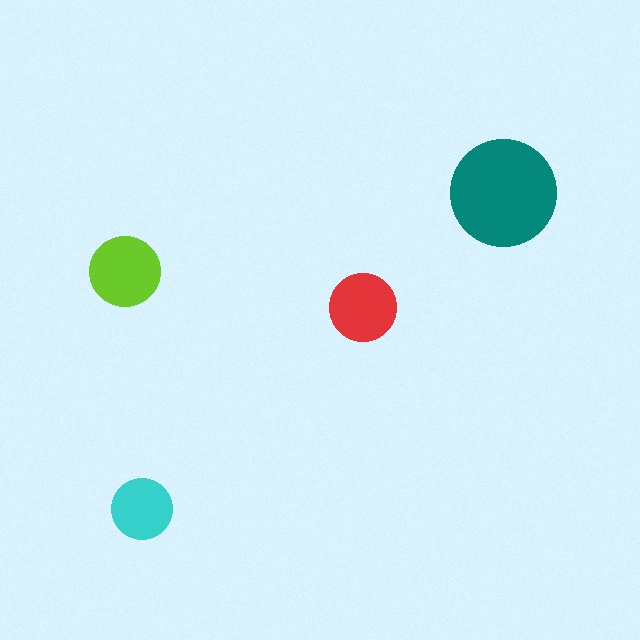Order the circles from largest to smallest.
the teal one, the lime one, the red one, the cyan one.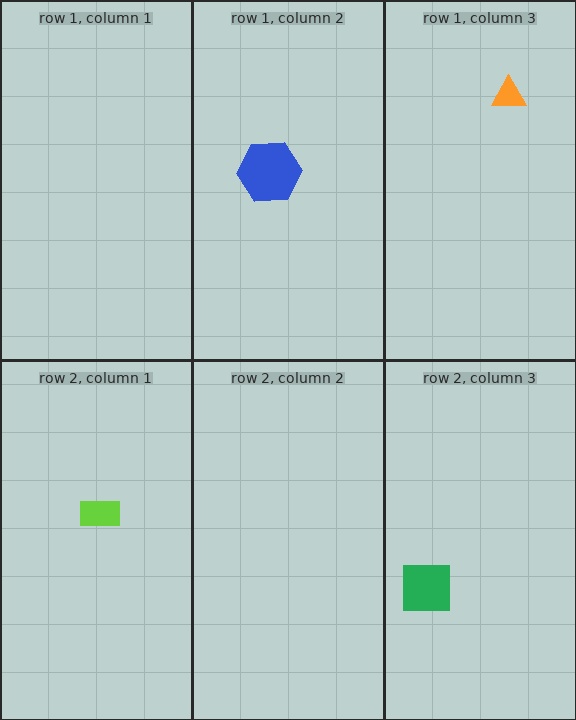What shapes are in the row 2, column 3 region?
The green square.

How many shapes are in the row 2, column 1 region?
1.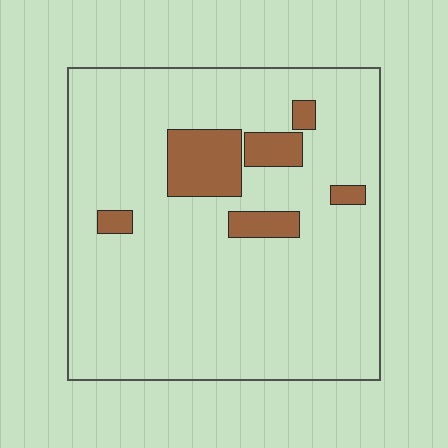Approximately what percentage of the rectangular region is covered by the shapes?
Approximately 10%.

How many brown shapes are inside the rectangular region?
6.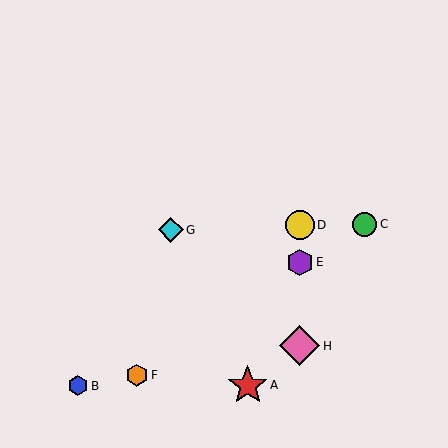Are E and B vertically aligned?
No, E is at x≈300 and B is at x≈78.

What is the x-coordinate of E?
Object E is at x≈300.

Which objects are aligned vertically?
Objects D, E, H are aligned vertically.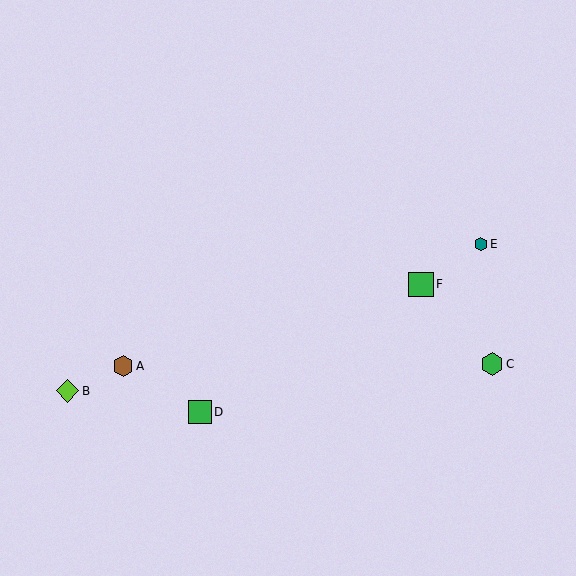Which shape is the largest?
The green square (labeled F) is the largest.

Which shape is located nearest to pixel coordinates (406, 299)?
The green square (labeled F) at (421, 284) is nearest to that location.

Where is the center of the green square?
The center of the green square is at (421, 284).